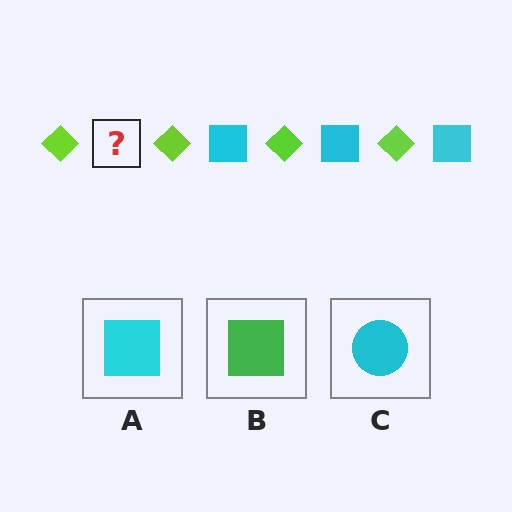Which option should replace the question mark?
Option A.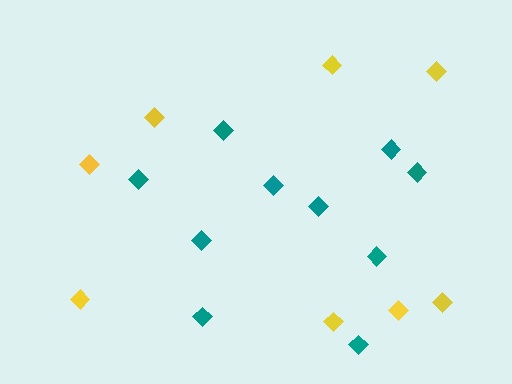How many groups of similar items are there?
There are 2 groups: one group of yellow diamonds (8) and one group of teal diamonds (10).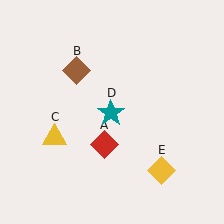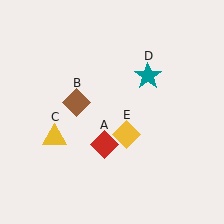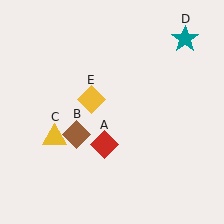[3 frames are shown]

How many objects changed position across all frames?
3 objects changed position: brown diamond (object B), teal star (object D), yellow diamond (object E).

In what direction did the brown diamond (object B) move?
The brown diamond (object B) moved down.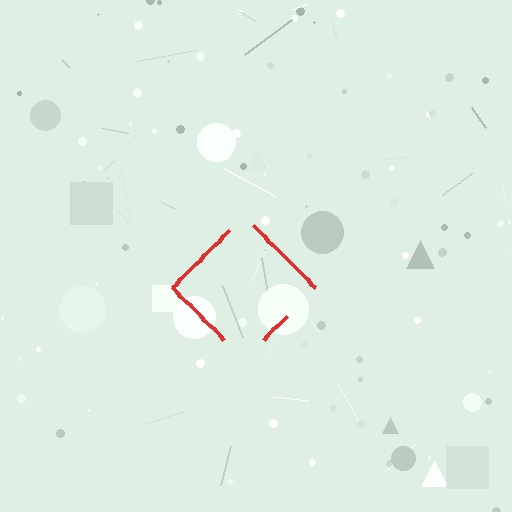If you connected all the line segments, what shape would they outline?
They would outline a diamond.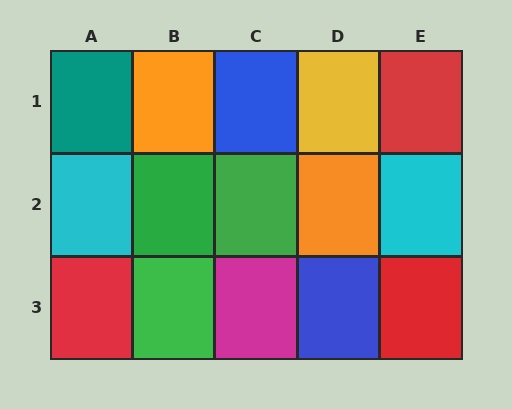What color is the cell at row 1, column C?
Blue.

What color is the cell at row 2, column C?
Green.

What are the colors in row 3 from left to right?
Red, green, magenta, blue, red.